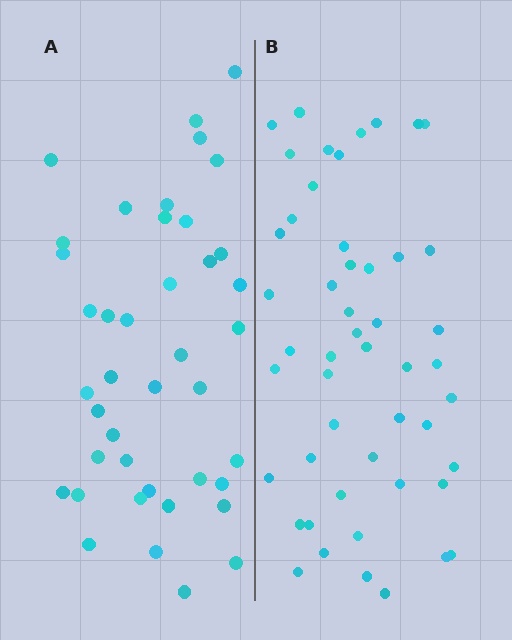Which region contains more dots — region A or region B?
Region B (the right region) has more dots.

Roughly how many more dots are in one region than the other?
Region B has roughly 8 or so more dots than region A.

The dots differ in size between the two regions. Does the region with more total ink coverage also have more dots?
No. Region A has more total ink coverage because its dots are larger, but region B actually contains more individual dots. Total area can be misleading — the number of items is what matters here.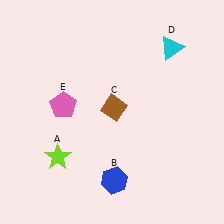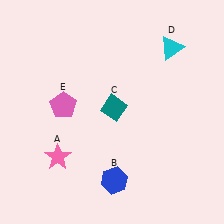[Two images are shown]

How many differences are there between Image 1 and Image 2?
There are 2 differences between the two images.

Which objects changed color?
A changed from lime to pink. C changed from brown to teal.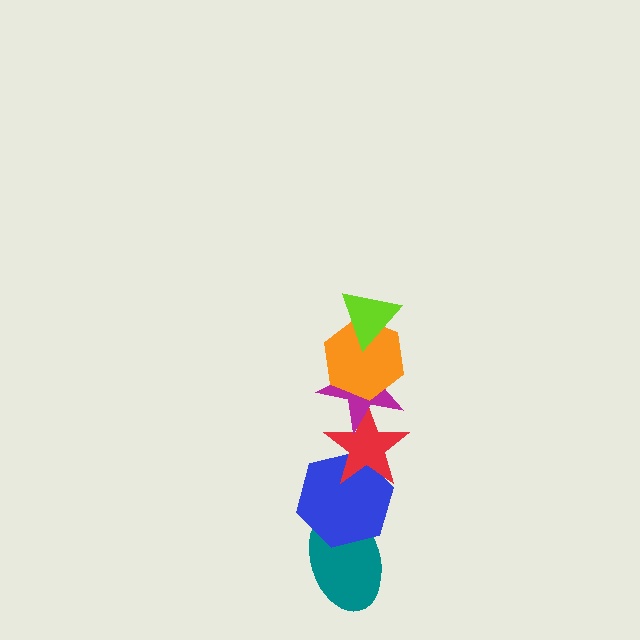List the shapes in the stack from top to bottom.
From top to bottom: the lime triangle, the orange hexagon, the magenta star, the red star, the blue hexagon, the teal ellipse.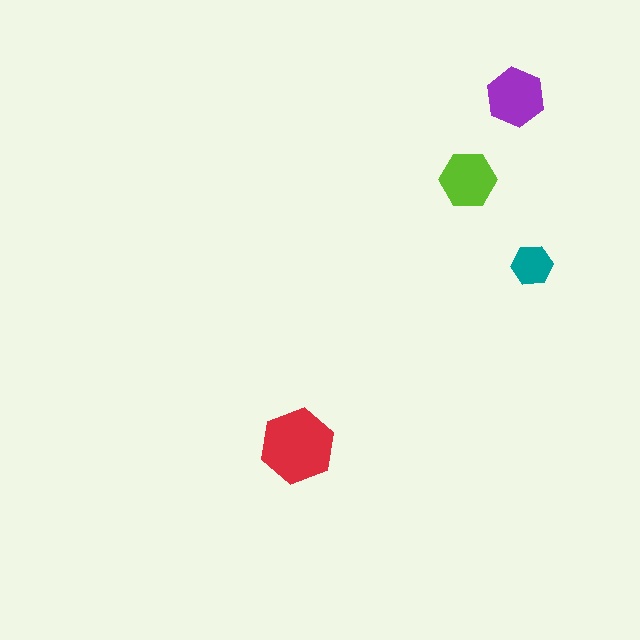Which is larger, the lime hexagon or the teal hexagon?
The lime one.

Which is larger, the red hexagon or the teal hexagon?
The red one.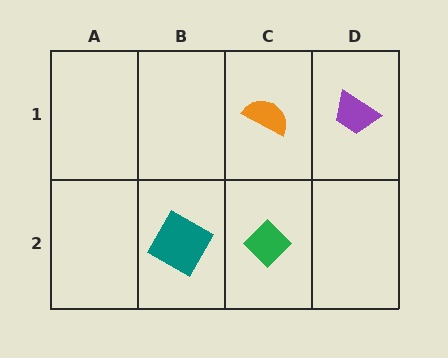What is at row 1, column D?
A purple trapezoid.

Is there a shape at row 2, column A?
No, that cell is empty.